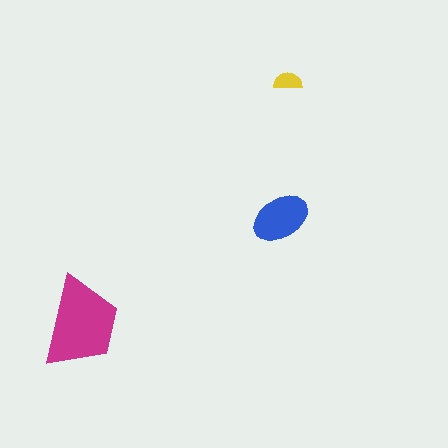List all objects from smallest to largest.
The yellow semicircle, the blue ellipse, the magenta trapezoid.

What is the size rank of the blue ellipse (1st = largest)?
2nd.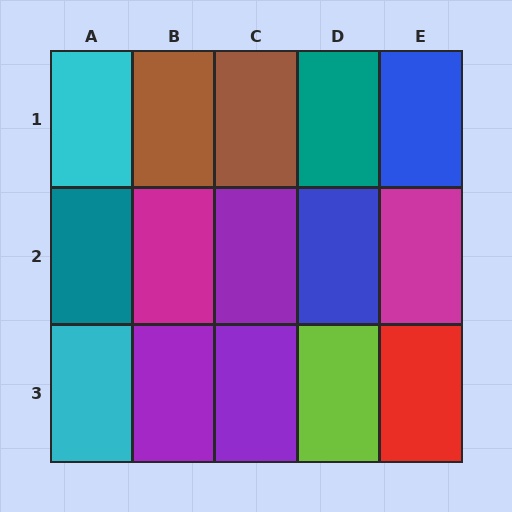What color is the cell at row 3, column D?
Lime.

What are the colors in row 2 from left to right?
Teal, magenta, purple, blue, magenta.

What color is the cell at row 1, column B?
Brown.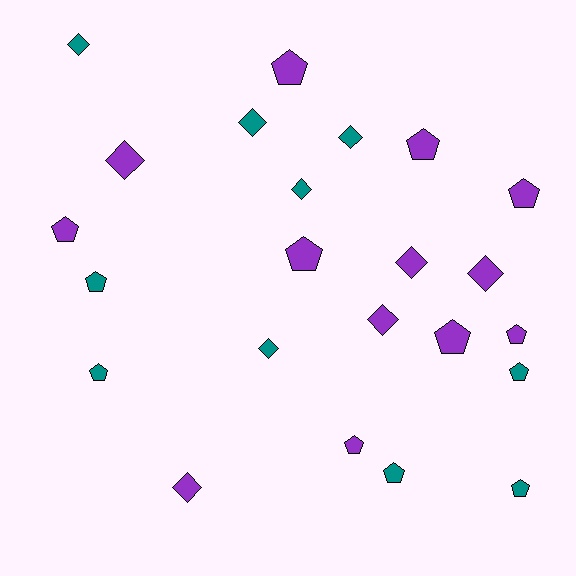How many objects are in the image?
There are 23 objects.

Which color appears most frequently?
Purple, with 13 objects.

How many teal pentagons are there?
There are 5 teal pentagons.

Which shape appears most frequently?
Pentagon, with 13 objects.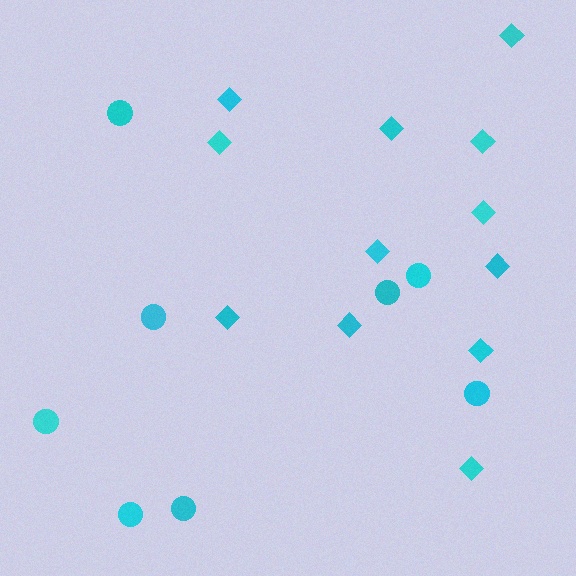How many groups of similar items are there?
There are 2 groups: one group of circles (8) and one group of diamonds (12).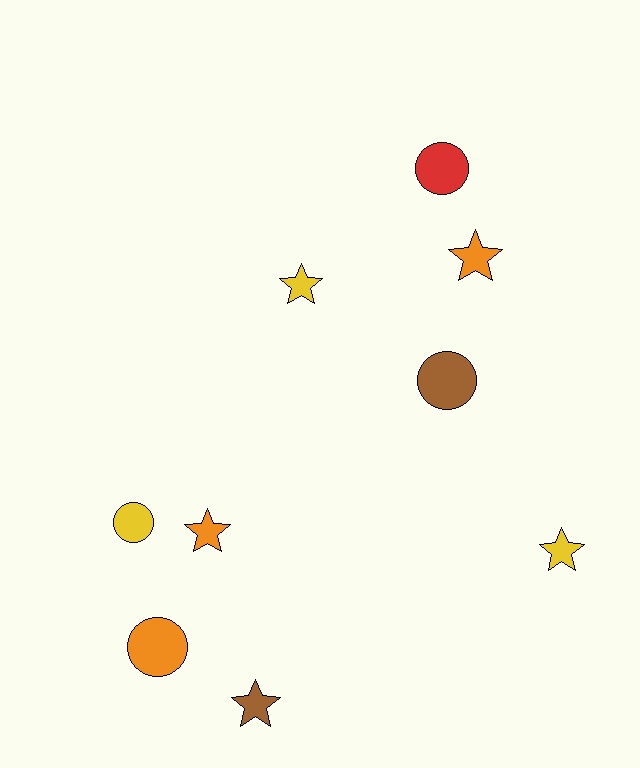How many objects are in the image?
There are 9 objects.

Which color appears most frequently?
Yellow, with 3 objects.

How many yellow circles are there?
There is 1 yellow circle.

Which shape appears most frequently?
Star, with 5 objects.